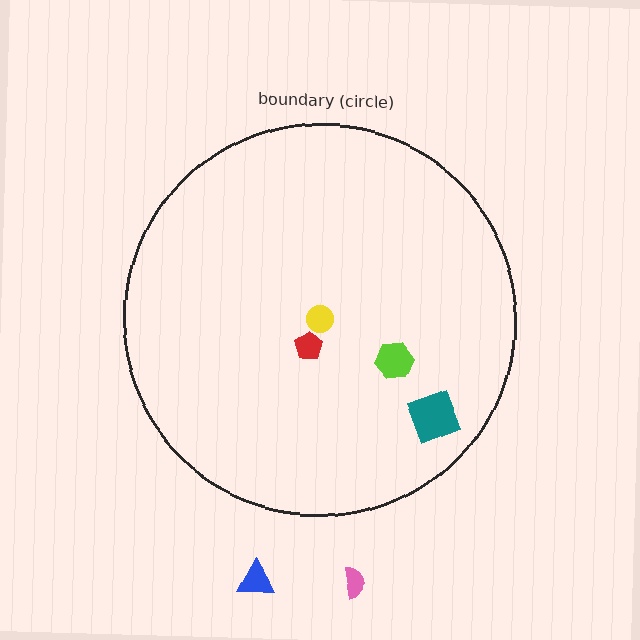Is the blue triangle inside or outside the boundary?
Outside.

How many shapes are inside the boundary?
4 inside, 2 outside.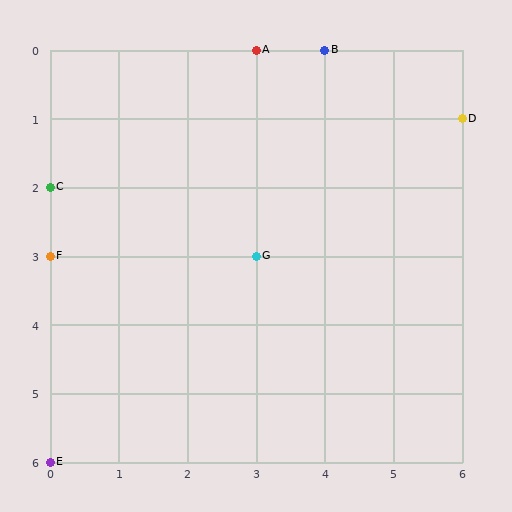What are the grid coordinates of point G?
Point G is at grid coordinates (3, 3).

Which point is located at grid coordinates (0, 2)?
Point C is at (0, 2).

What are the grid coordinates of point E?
Point E is at grid coordinates (0, 6).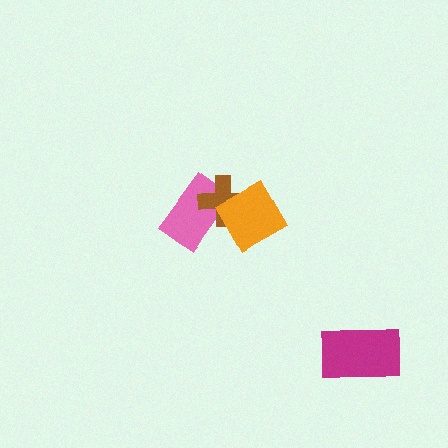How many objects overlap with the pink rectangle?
1 object overlaps with the pink rectangle.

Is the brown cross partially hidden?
Yes, it is partially covered by another shape.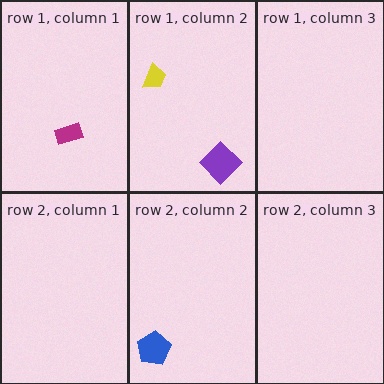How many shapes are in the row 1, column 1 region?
1.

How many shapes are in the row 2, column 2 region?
1.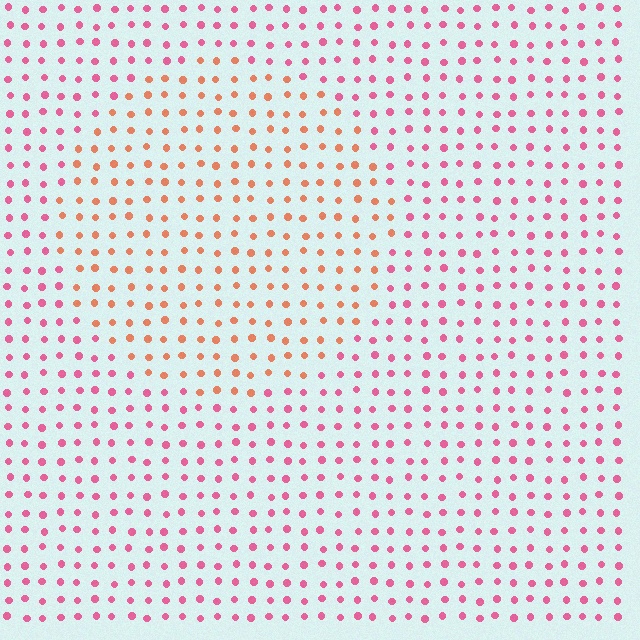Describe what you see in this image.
The image is filled with small pink elements in a uniform arrangement. A circle-shaped region is visible where the elements are tinted to a slightly different hue, forming a subtle color boundary.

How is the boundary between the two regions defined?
The boundary is defined purely by a slight shift in hue (about 40 degrees). Spacing, size, and orientation are identical on both sides.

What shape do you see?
I see a circle.